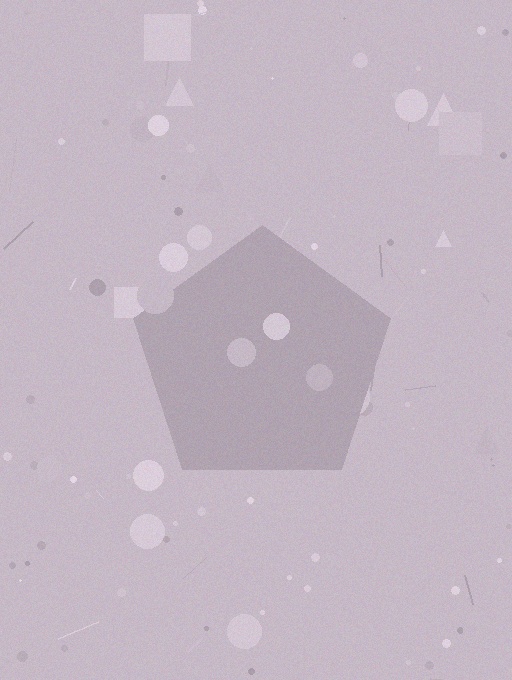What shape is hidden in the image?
A pentagon is hidden in the image.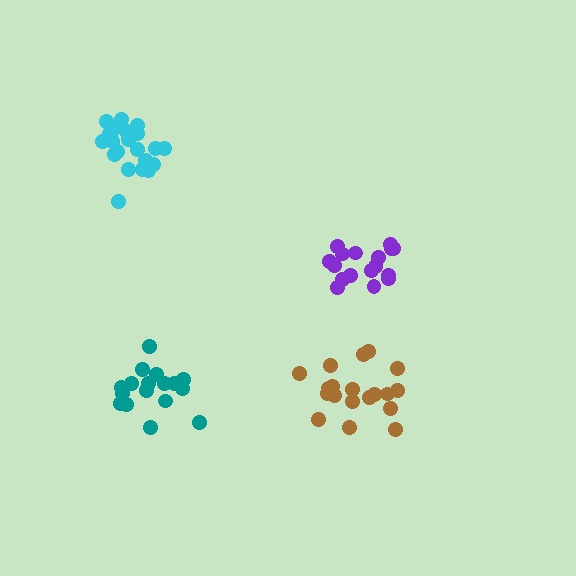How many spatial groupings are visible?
There are 4 spatial groupings.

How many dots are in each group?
Group 1: 17 dots, Group 2: 17 dots, Group 3: 19 dots, Group 4: 21 dots (74 total).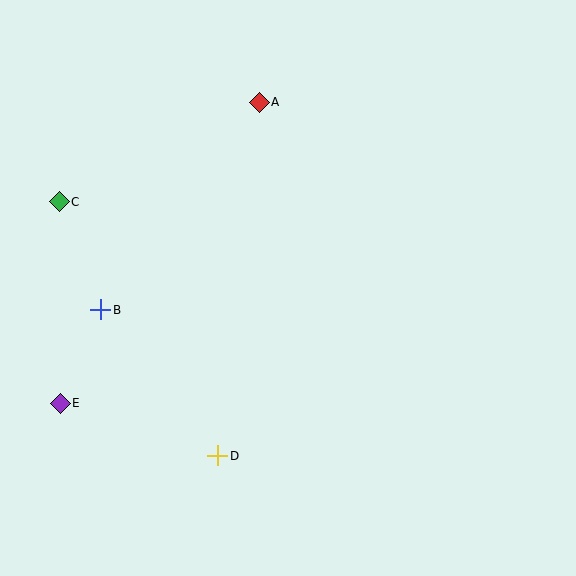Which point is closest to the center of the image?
Point D at (218, 456) is closest to the center.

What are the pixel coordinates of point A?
Point A is at (259, 102).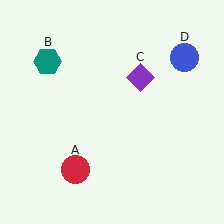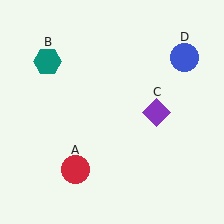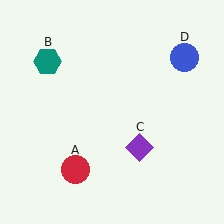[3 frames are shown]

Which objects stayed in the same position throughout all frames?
Red circle (object A) and teal hexagon (object B) and blue circle (object D) remained stationary.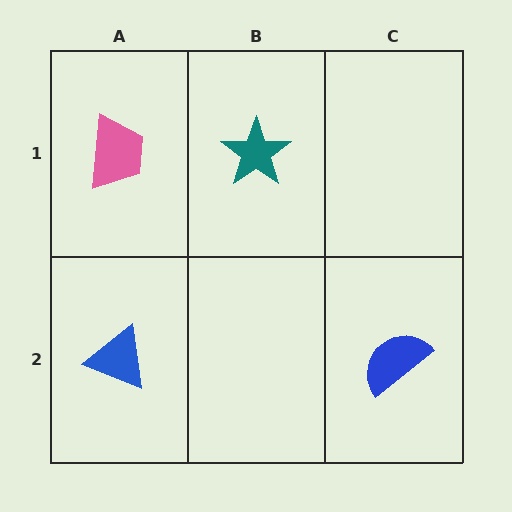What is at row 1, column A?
A pink trapezoid.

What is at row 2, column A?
A blue triangle.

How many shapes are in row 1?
2 shapes.